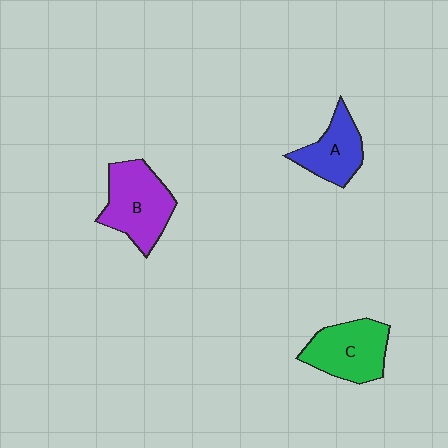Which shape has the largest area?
Shape B (purple).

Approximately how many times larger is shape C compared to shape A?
Approximately 1.3 times.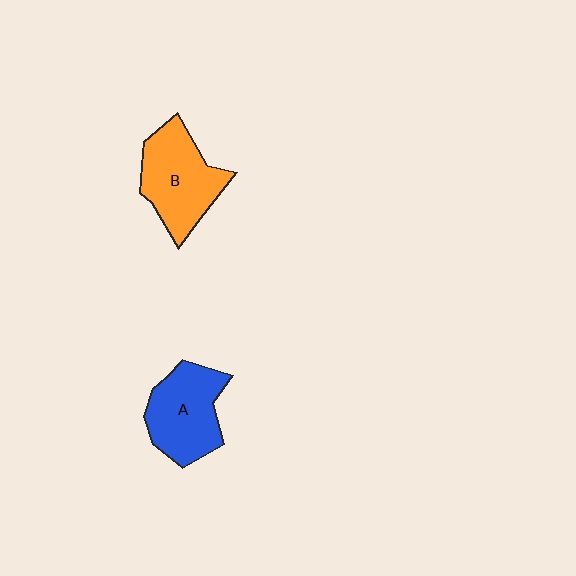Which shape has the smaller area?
Shape A (blue).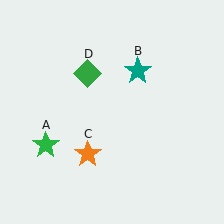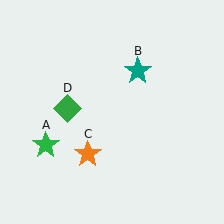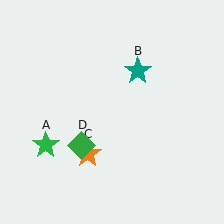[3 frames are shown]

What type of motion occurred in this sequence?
The green diamond (object D) rotated counterclockwise around the center of the scene.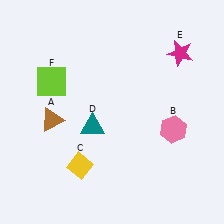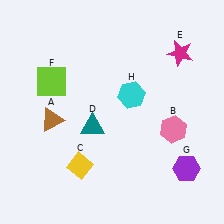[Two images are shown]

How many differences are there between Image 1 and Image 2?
There are 2 differences between the two images.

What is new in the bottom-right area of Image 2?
A purple hexagon (G) was added in the bottom-right area of Image 2.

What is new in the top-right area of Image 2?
A cyan hexagon (H) was added in the top-right area of Image 2.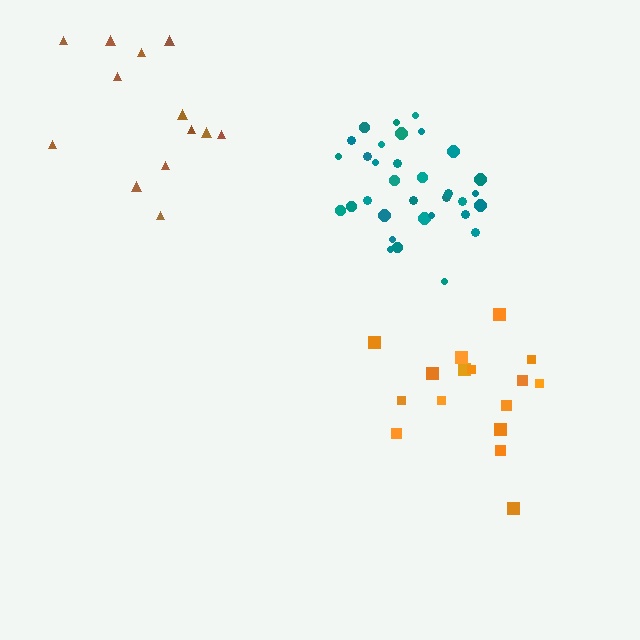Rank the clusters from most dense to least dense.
teal, orange, brown.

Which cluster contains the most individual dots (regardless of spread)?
Teal (33).